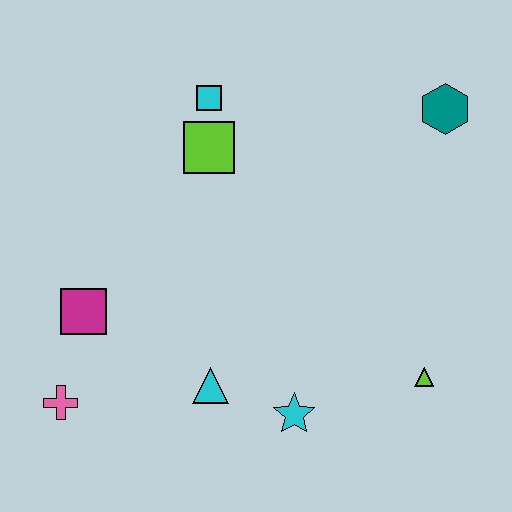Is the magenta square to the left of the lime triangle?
Yes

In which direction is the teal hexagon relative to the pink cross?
The teal hexagon is to the right of the pink cross.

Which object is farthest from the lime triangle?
The pink cross is farthest from the lime triangle.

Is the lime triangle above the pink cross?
Yes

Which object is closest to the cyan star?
The cyan triangle is closest to the cyan star.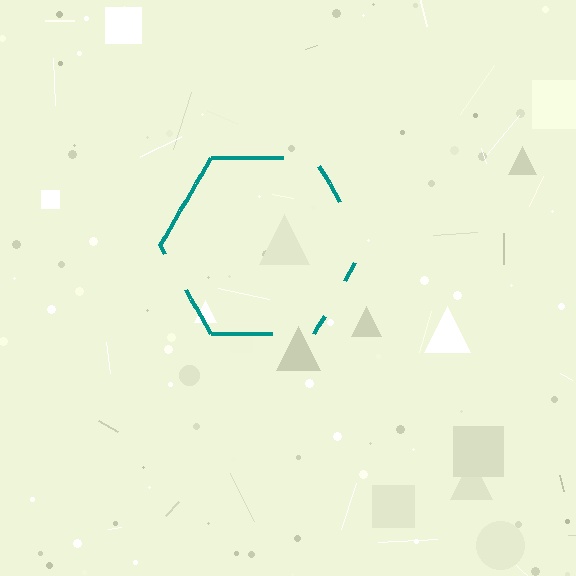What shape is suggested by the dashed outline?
The dashed outline suggests a hexagon.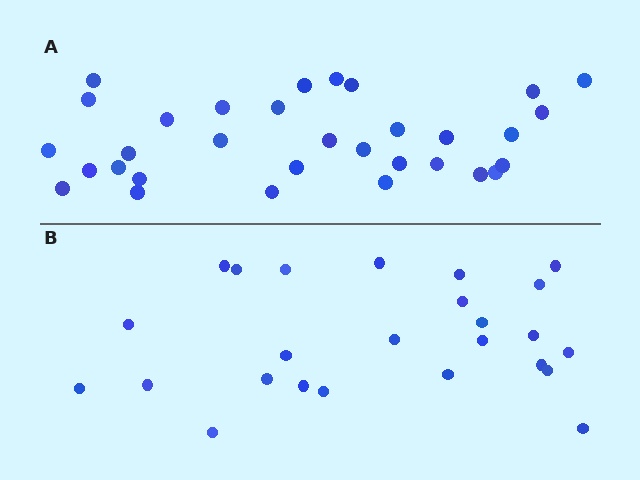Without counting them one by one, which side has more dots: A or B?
Region A (the top region) has more dots.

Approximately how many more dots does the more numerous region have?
Region A has roughly 8 or so more dots than region B.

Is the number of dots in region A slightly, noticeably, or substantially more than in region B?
Region A has noticeably more, but not dramatically so. The ratio is roughly 1.3 to 1.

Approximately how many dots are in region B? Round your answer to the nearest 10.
About 20 dots. (The exact count is 25, which rounds to 20.)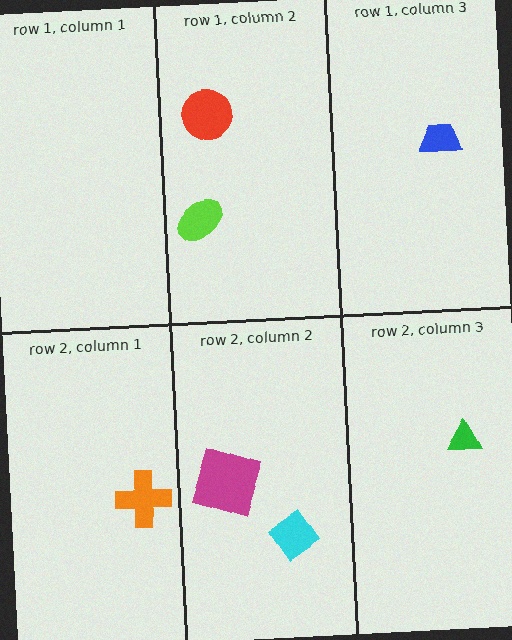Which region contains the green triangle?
The row 2, column 3 region.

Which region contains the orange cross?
The row 2, column 1 region.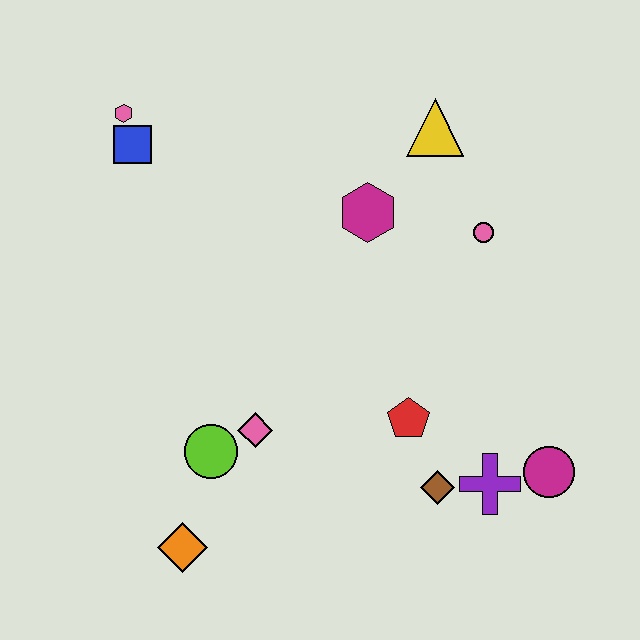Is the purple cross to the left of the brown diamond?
No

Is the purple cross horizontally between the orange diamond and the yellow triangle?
No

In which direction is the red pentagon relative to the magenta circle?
The red pentagon is to the left of the magenta circle.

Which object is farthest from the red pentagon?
The pink hexagon is farthest from the red pentagon.